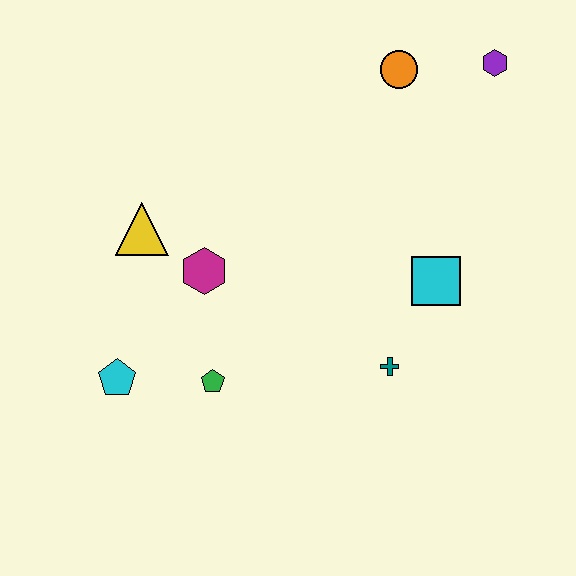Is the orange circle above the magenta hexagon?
Yes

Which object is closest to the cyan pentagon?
The green pentagon is closest to the cyan pentagon.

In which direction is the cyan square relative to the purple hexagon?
The cyan square is below the purple hexagon.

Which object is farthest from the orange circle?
The cyan pentagon is farthest from the orange circle.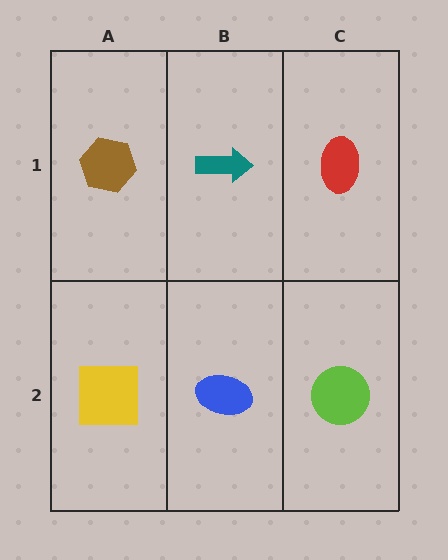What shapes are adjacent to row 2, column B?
A teal arrow (row 1, column B), a yellow square (row 2, column A), a lime circle (row 2, column C).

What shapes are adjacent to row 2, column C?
A red ellipse (row 1, column C), a blue ellipse (row 2, column B).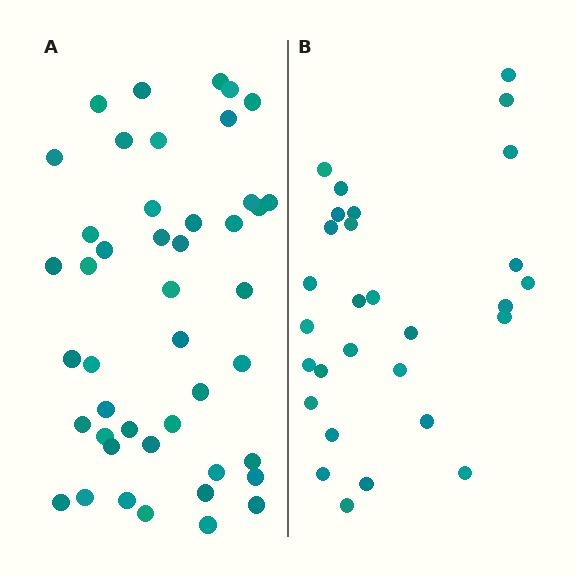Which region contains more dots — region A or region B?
Region A (the left region) has more dots.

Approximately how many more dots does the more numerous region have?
Region A has approximately 15 more dots than region B.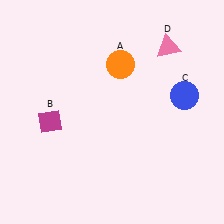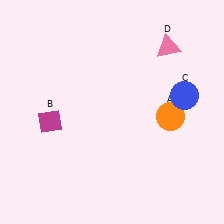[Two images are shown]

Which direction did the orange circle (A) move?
The orange circle (A) moved down.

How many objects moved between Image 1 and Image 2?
1 object moved between the two images.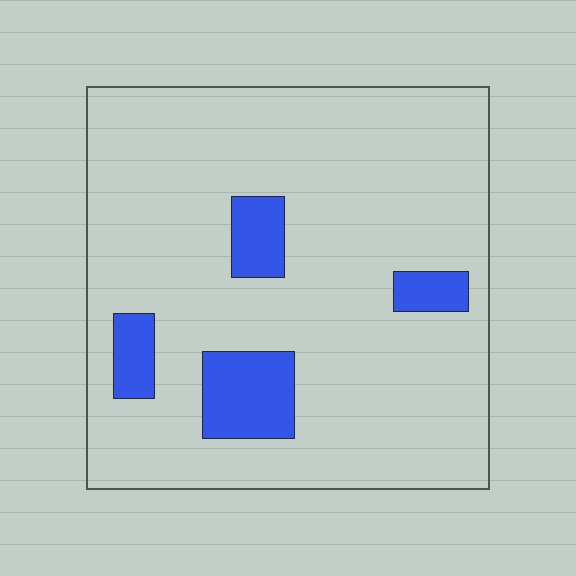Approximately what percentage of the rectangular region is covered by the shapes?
Approximately 10%.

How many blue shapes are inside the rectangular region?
4.